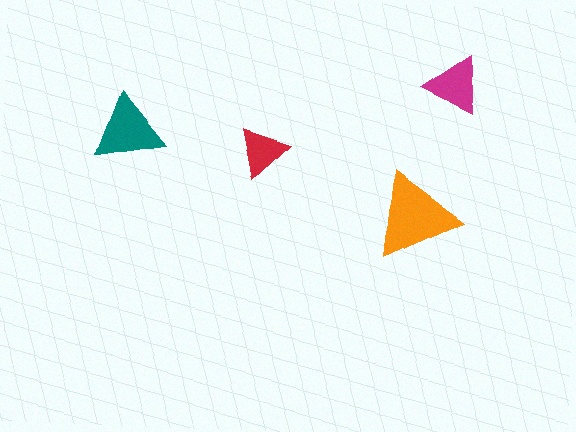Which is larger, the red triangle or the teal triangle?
The teal one.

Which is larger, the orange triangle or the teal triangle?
The orange one.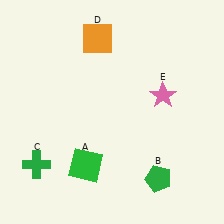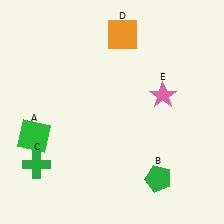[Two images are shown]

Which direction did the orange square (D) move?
The orange square (D) moved right.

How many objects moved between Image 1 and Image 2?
2 objects moved between the two images.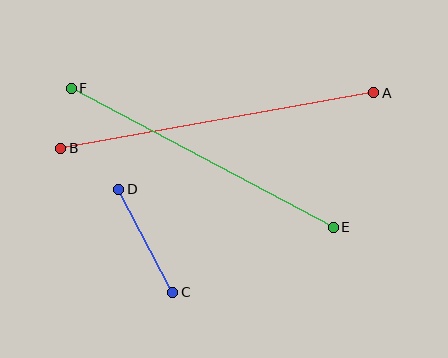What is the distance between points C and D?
The distance is approximately 116 pixels.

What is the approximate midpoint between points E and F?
The midpoint is at approximately (202, 158) pixels.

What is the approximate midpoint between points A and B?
The midpoint is at approximately (217, 120) pixels.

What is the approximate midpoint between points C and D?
The midpoint is at approximately (146, 241) pixels.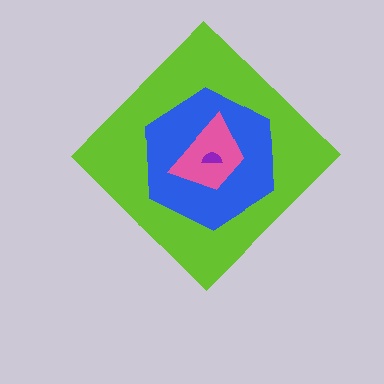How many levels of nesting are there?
4.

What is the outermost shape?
The lime diamond.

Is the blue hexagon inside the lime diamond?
Yes.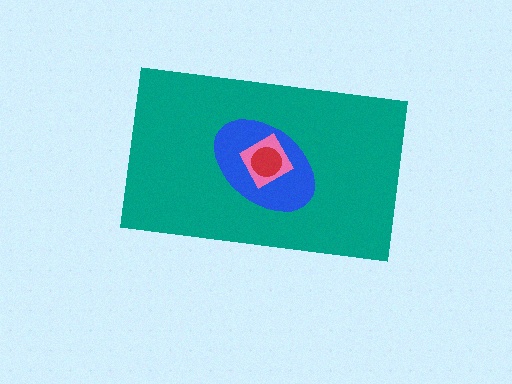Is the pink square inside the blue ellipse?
Yes.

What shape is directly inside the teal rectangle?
The blue ellipse.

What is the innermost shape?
The red circle.